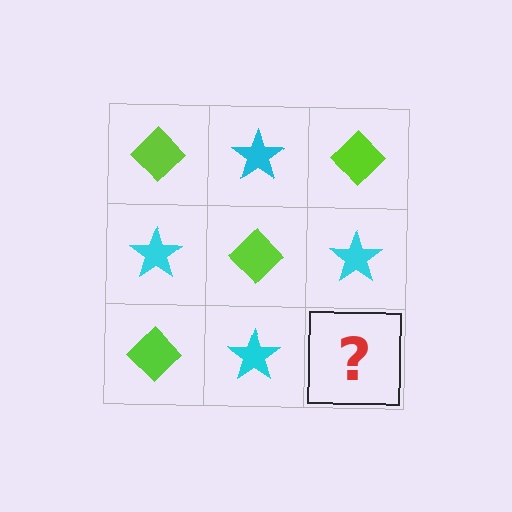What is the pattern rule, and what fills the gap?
The rule is that it alternates lime diamond and cyan star in a checkerboard pattern. The gap should be filled with a lime diamond.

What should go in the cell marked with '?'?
The missing cell should contain a lime diamond.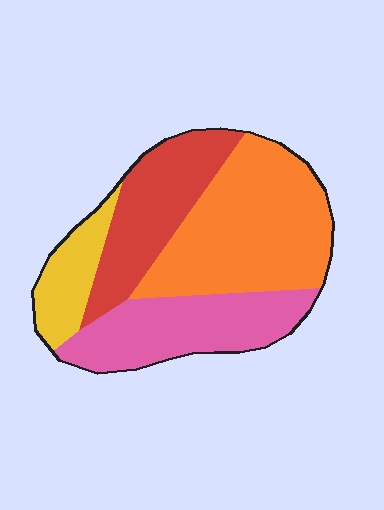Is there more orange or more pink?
Orange.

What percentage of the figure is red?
Red takes up between a sixth and a third of the figure.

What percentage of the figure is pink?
Pink covers around 25% of the figure.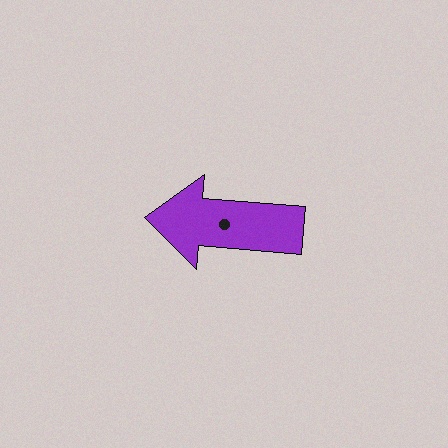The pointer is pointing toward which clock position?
Roughly 9 o'clock.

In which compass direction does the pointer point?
West.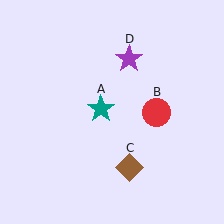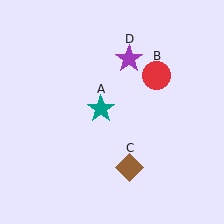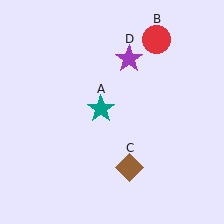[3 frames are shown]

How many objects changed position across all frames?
1 object changed position: red circle (object B).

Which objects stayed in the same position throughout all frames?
Teal star (object A) and brown diamond (object C) and purple star (object D) remained stationary.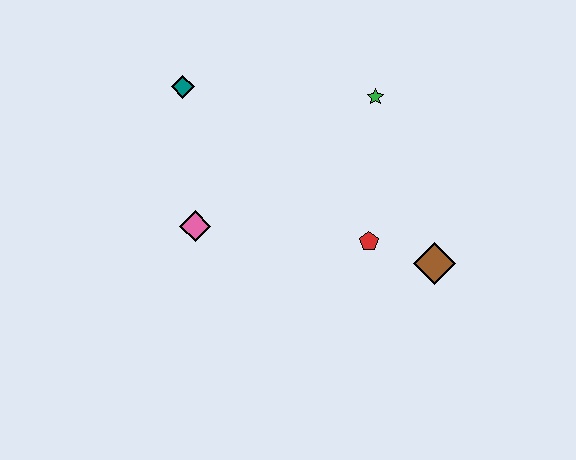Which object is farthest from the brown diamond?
The teal diamond is farthest from the brown diamond.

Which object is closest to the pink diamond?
The teal diamond is closest to the pink diamond.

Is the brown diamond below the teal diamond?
Yes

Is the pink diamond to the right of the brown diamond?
No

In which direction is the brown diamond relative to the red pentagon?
The brown diamond is to the right of the red pentagon.